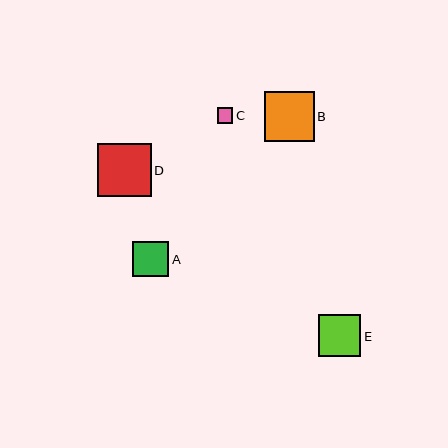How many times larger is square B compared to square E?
Square B is approximately 1.2 times the size of square E.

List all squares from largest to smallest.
From largest to smallest: D, B, E, A, C.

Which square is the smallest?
Square C is the smallest with a size of approximately 15 pixels.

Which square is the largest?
Square D is the largest with a size of approximately 53 pixels.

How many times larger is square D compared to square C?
Square D is approximately 3.5 times the size of square C.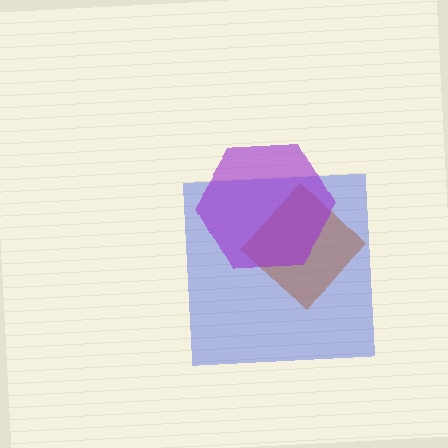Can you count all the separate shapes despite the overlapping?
Yes, there are 3 separate shapes.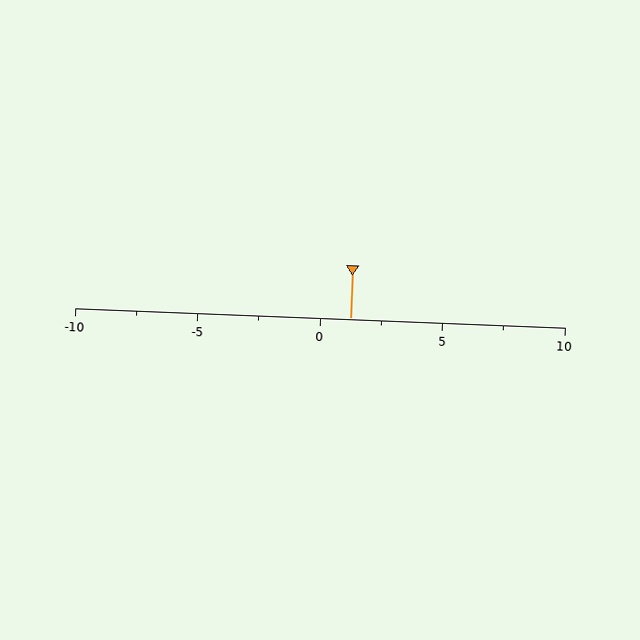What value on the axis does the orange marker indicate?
The marker indicates approximately 1.2.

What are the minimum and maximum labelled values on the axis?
The axis runs from -10 to 10.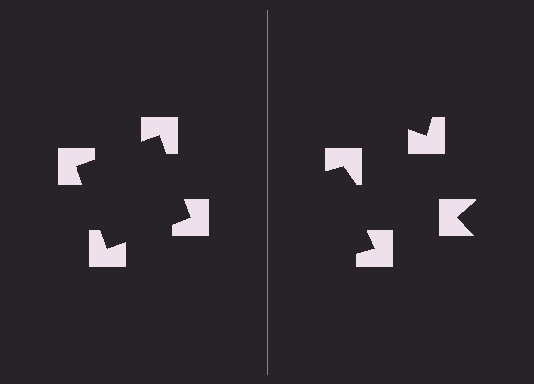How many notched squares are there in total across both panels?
8 — 4 on each side.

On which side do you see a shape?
An illusory square appears on the left side. On the right side the wedge cuts are rotated, so no coherent shape forms.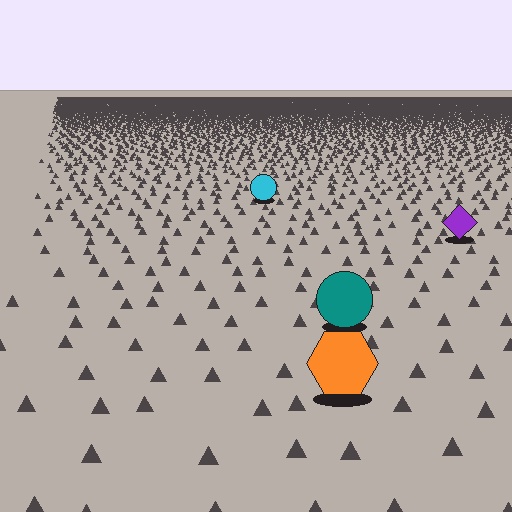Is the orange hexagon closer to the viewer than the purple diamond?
Yes. The orange hexagon is closer — you can tell from the texture gradient: the ground texture is coarser near it.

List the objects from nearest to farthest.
From nearest to farthest: the orange hexagon, the teal circle, the purple diamond, the cyan circle.